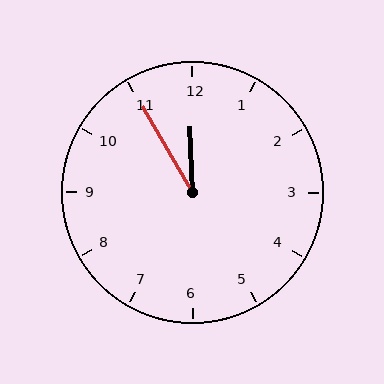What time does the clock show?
11:55.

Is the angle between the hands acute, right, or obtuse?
It is acute.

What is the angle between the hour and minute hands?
Approximately 28 degrees.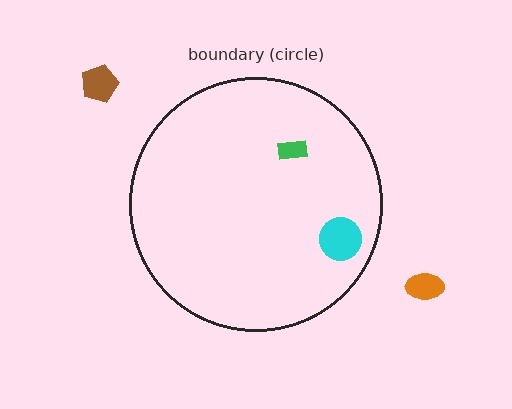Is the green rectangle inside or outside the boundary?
Inside.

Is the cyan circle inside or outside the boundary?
Inside.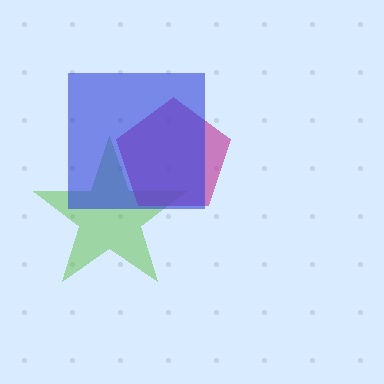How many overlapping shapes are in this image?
There are 3 overlapping shapes in the image.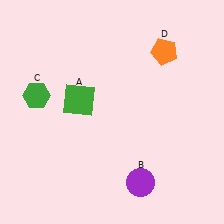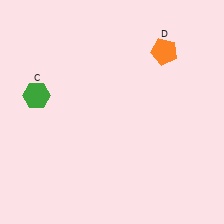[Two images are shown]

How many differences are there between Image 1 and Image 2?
There are 2 differences between the two images.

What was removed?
The purple circle (B), the green square (A) were removed in Image 2.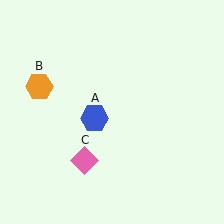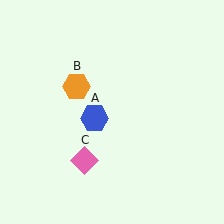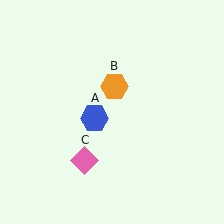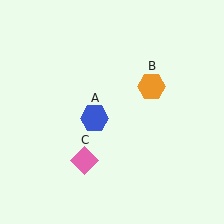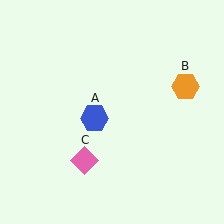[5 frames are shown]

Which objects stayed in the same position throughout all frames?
Blue hexagon (object A) and pink diamond (object C) remained stationary.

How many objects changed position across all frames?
1 object changed position: orange hexagon (object B).